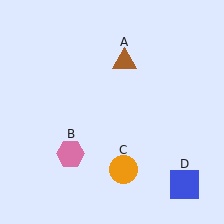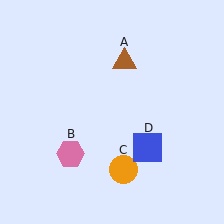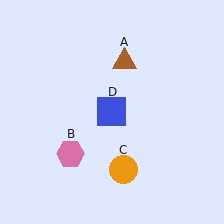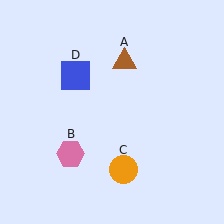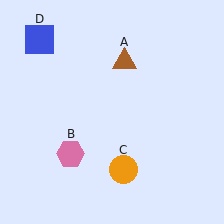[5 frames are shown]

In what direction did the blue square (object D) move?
The blue square (object D) moved up and to the left.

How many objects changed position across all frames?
1 object changed position: blue square (object D).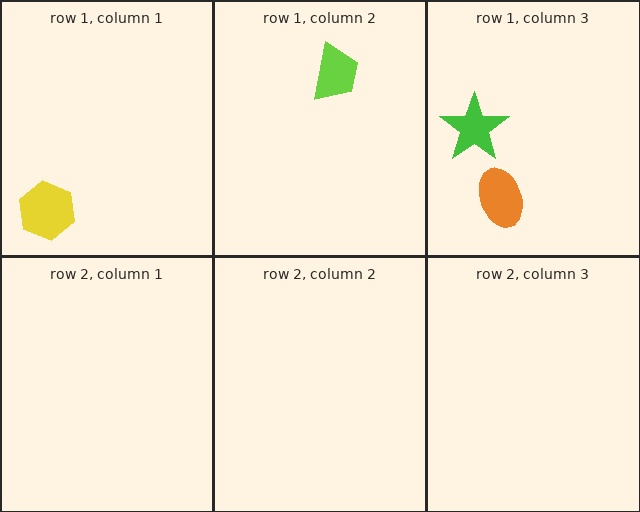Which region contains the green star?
The row 1, column 3 region.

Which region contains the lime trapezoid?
The row 1, column 2 region.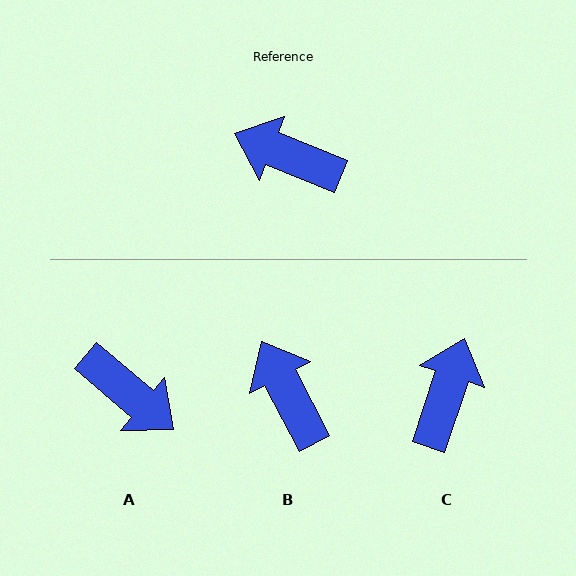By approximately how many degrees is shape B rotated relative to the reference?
Approximately 41 degrees clockwise.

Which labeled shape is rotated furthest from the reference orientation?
A, about 162 degrees away.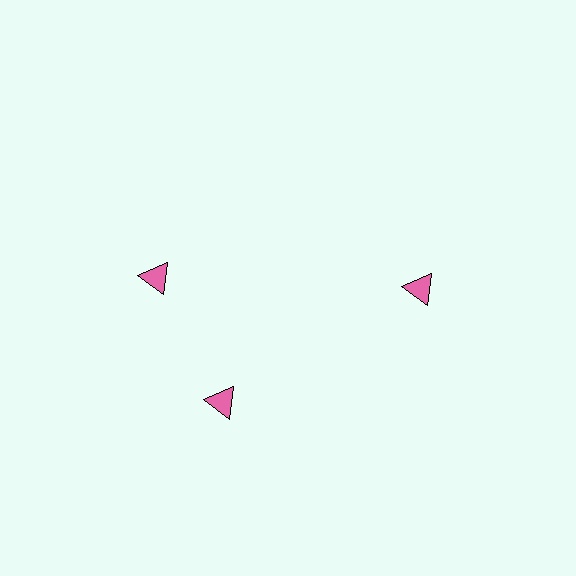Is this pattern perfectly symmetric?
No. The 3 pink triangles are arranged in a ring, but one element near the 11 o'clock position is rotated out of alignment along the ring, breaking the 3-fold rotational symmetry.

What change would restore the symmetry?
The symmetry would be restored by rotating it back into even spacing with its neighbors so that all 3 triangles sit at equal angles and equal distance from the center.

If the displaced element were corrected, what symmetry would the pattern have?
It would have 3-fold rotational symmetry — the pattern would map onto itself every 120 degrees.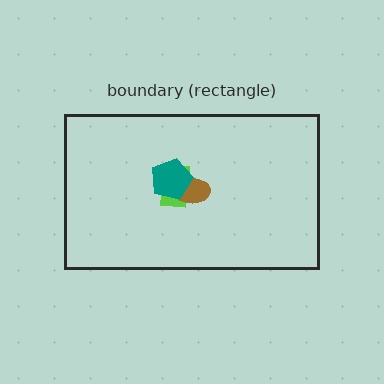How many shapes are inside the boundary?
4 inside, 0 outside.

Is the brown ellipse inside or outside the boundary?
Inside.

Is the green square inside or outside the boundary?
Inside.